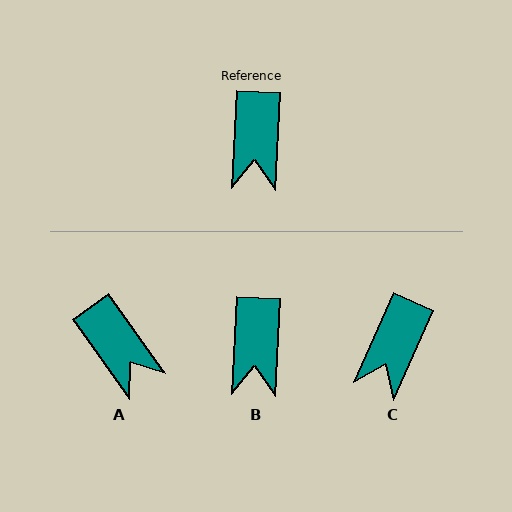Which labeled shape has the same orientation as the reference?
B.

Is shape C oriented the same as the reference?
No, it is off by about 21 degrees.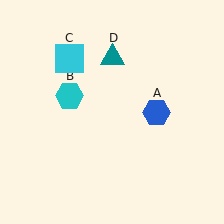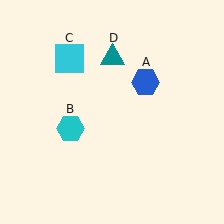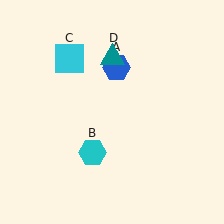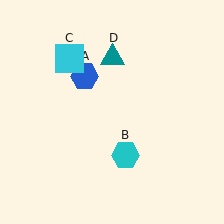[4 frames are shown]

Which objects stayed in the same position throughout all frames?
Cyan square (object C) and teal triangle (object D) remained stationary.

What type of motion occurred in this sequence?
The blue hexagon (object A), cyan hexagon (object B) rotated counterclockwise around the center of the scene.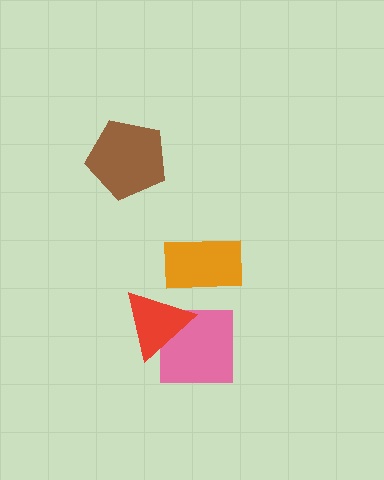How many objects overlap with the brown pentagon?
0 objects overlap with the brown pentagon.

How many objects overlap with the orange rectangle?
0 objects overlap with the orange rectangle.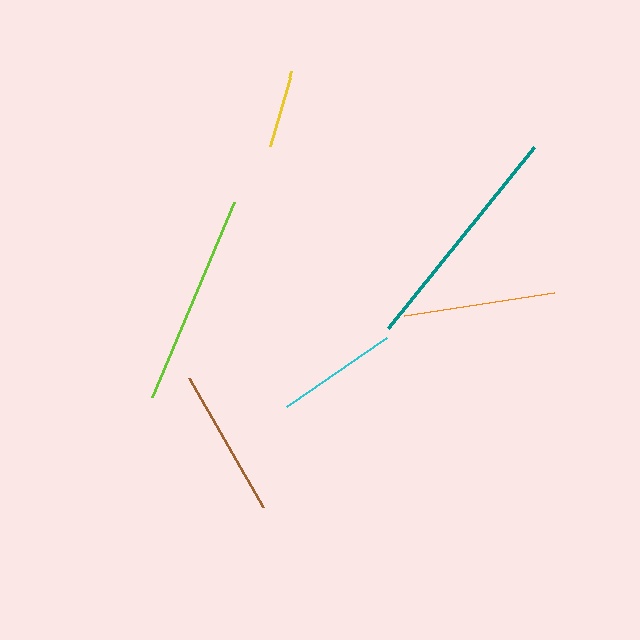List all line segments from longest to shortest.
From longest to shortest: teal, lime, orange, brown, cyan, yellow.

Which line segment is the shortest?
The yellow line is the shortest at approximately 78 pixels.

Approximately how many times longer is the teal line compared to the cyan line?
The teal line is approximately 1.9 times the length of the cyan line.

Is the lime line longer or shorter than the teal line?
The teal line is longer than the lime line.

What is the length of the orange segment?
The orange segment is approximately 153 pixels long.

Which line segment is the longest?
The teal line is the longest at approximately 233 pixels.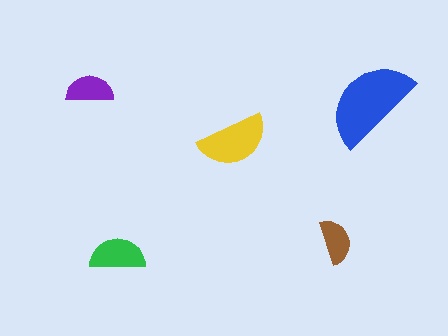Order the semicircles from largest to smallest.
the blue one, the yellow one, the green one, the purple one, the brown one.